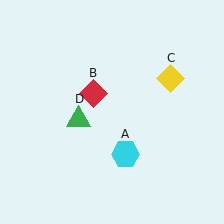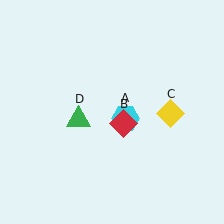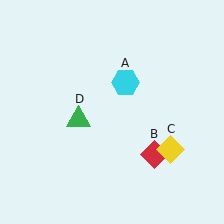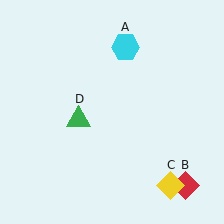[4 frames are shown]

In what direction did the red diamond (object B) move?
The red diamond (object B) moved down and to the right.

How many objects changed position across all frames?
3 objects changed position: cyan hexagon (object A), red diamond (object B), yellow diamond (object C).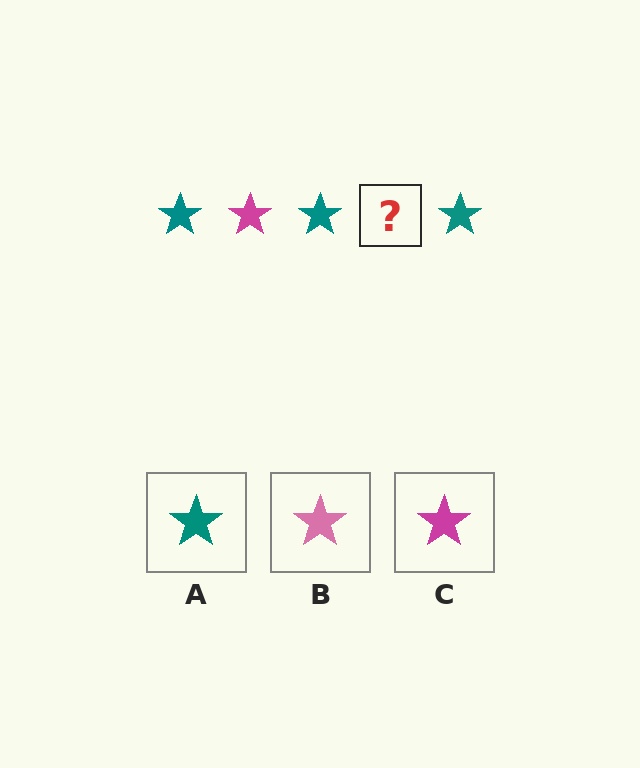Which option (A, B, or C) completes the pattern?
C.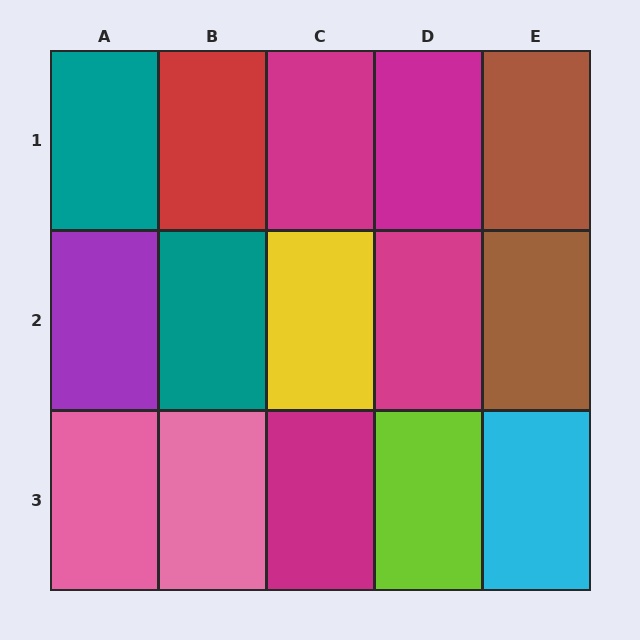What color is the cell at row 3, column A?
Pink.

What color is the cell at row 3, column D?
Lime.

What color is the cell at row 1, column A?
Teal.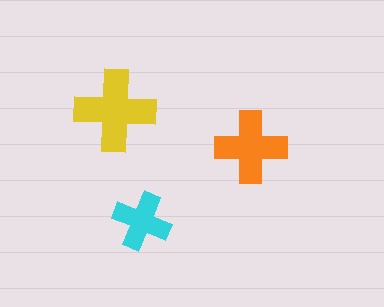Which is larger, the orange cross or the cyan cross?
The orange one.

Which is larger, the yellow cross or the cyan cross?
The yellow one.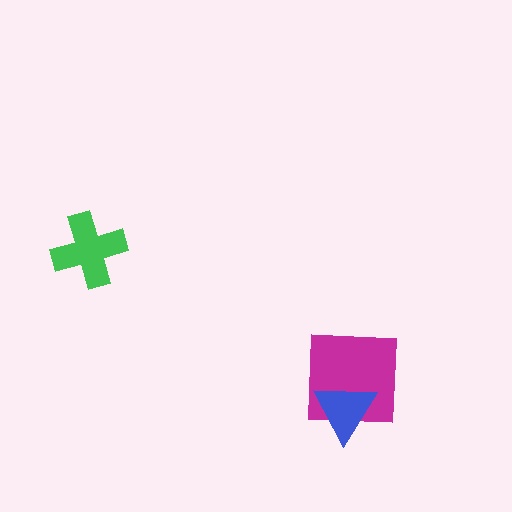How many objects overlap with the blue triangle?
1 object overlaps with the blue triangle.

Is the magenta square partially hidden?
Yes, it is partially covered by another shape.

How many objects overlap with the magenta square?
1 object overlaps with the magenta square.